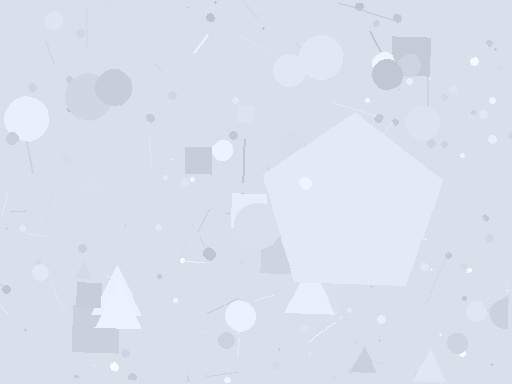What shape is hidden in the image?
A pentagon is hidden in the image.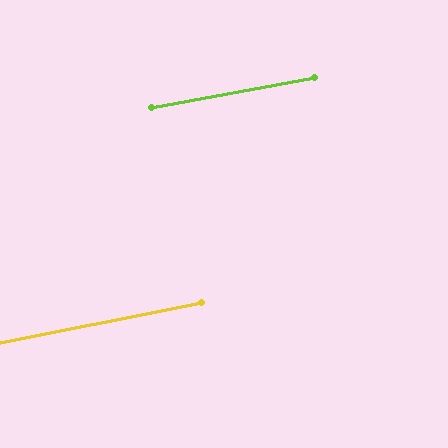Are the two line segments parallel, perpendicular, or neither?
Parallel — their directions differ by only 0.9°.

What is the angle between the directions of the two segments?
Approximately 1 degree.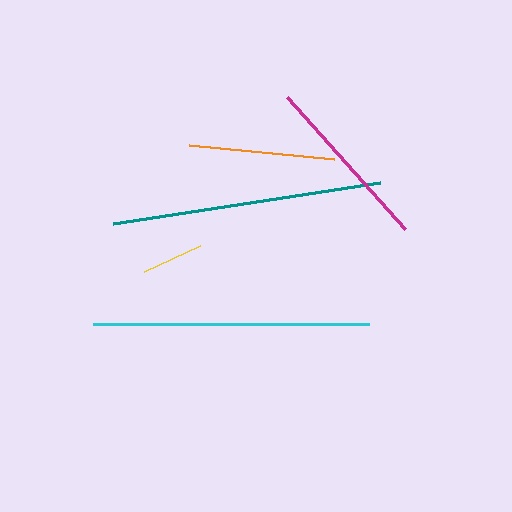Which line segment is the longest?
The cyan line is the longest at approximately 276 pixels.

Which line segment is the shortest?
The yellow line is the shortest at approximately 62 pixels.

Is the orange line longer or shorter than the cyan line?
The cyan line is longer than the orange line.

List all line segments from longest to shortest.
From longest to shortest: cyan, teal, magenta, orange, yellow.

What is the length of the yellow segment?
The yellow segment is approximately 62 pixels long.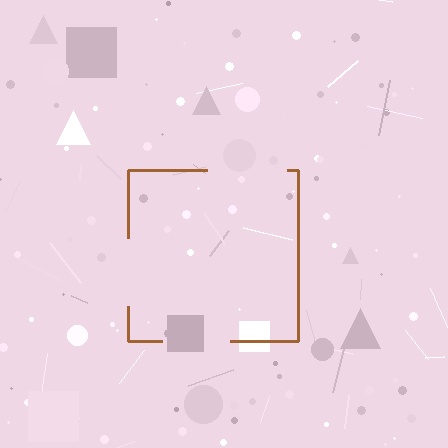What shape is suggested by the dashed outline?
The dashed outline suggests a square.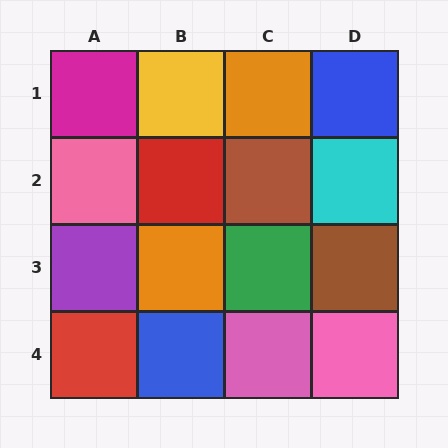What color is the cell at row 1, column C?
Orange.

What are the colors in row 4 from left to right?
Red, blue, pink, pink.